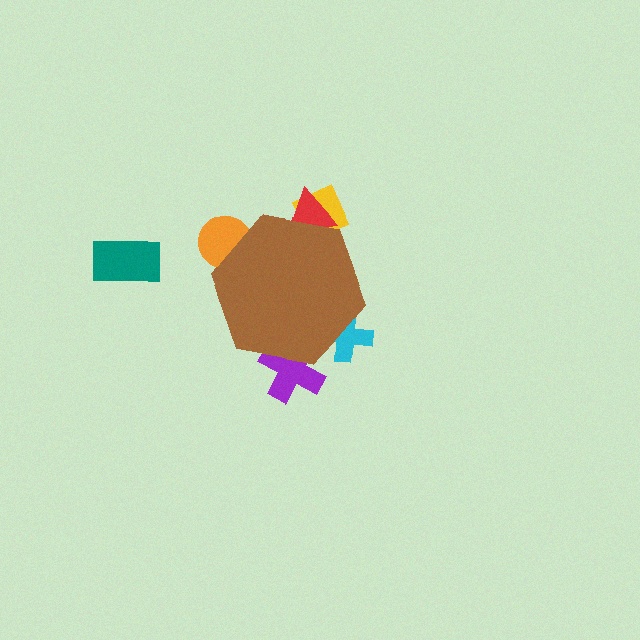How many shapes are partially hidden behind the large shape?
5 shapes are partially hidden.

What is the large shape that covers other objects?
A brown hexagon.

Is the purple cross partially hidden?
Yes, the purple cross is partially hidden behind the brown hexagon.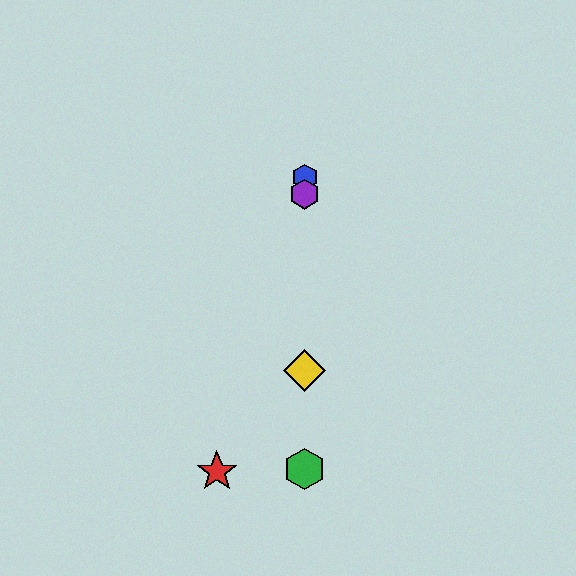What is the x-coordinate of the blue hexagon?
The blue hexagon is at x≈305.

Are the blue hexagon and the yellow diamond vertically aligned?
Yes, both are at x≈305.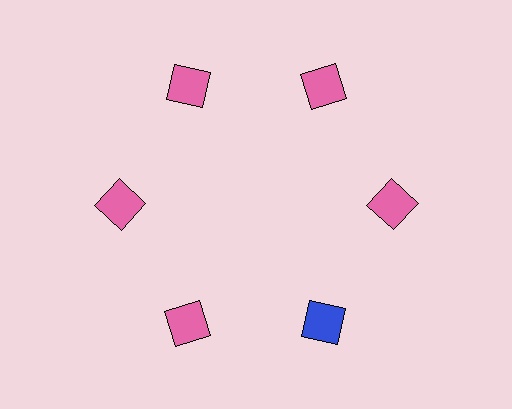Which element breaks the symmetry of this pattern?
The blue square at roughly the 5 o'clock position breaks the symmetry. All other shapes are pink squares.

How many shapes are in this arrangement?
There are 6 shapes arranged in a ring pattern.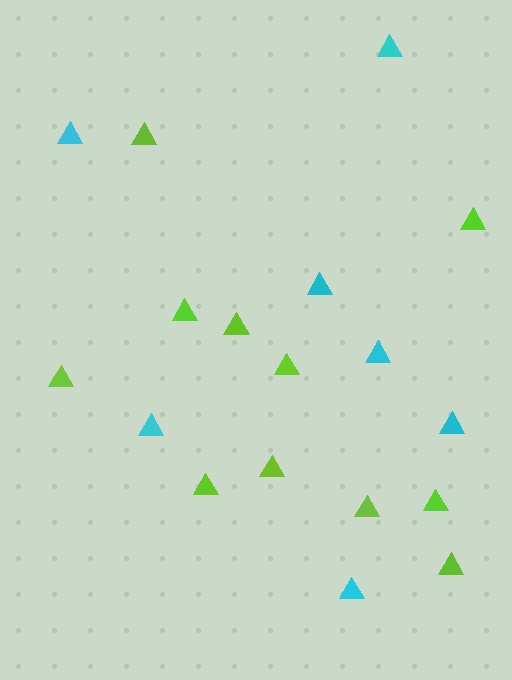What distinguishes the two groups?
There are 2 groups: one group of cyan triangles (7) and one group of lime triangles (11).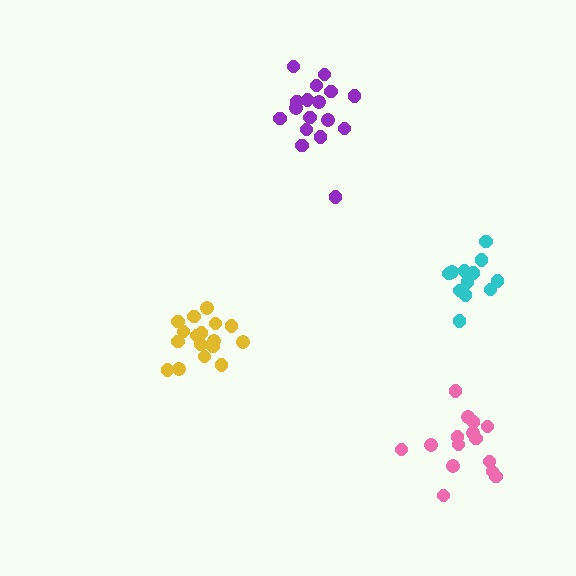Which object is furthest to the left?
The yellow cluster is leftmost.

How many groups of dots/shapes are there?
There are 4 groups.